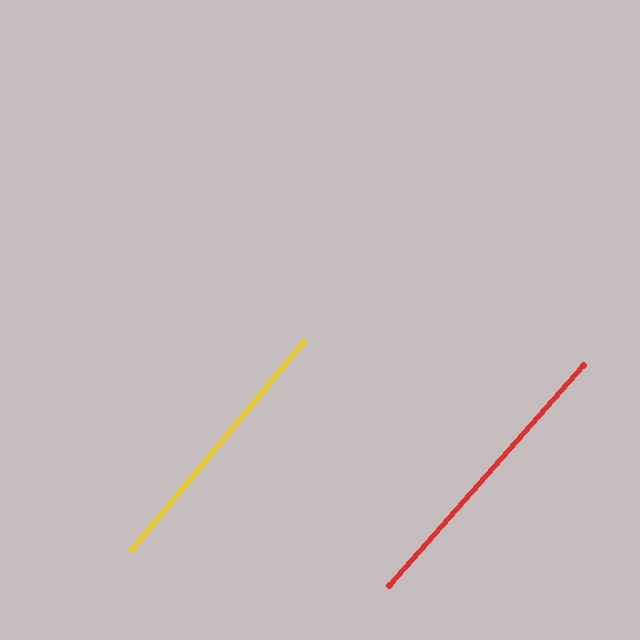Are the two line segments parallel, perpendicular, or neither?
Parallel — their directions differ by only 1.9°.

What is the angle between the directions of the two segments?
Approximately 2 degrees.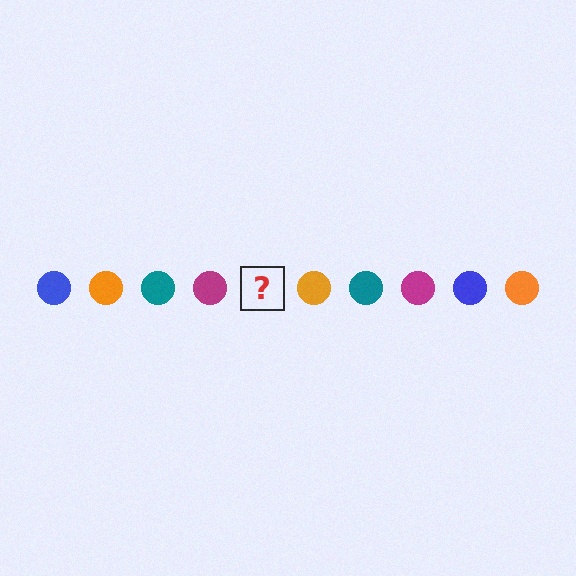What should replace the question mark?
The question mark should be replaced with a blue circle.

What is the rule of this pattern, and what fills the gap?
The rule is that the pattern cycles through blue, orange, teal, magenta circles. The gap should be filled with a blue circle.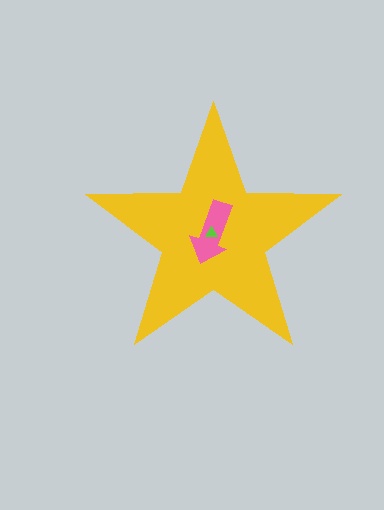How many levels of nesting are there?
3.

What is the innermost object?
The lime triangle.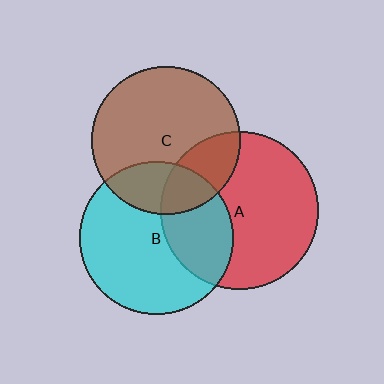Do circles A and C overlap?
Yes.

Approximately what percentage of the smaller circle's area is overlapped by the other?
Approximately 25%.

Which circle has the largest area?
Circle A (red).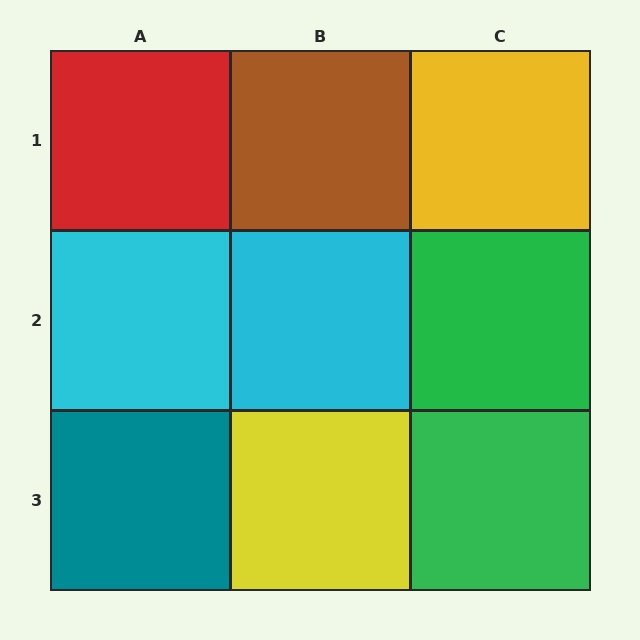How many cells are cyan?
2 cells are cyan.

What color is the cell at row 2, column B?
Cyan.